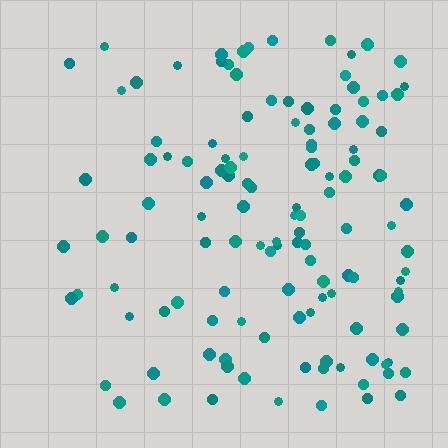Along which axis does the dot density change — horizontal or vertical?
Horizontal.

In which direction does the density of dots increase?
From left to right, with the right side densest.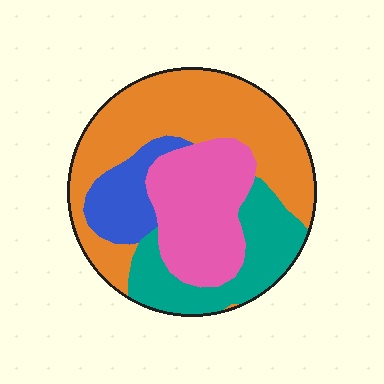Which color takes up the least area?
Blue, at roughly 10%.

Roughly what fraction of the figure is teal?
Teal takes up about one fifth (1/5) of the figure.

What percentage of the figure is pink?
Pink takes up between a sixth and a third of the figure.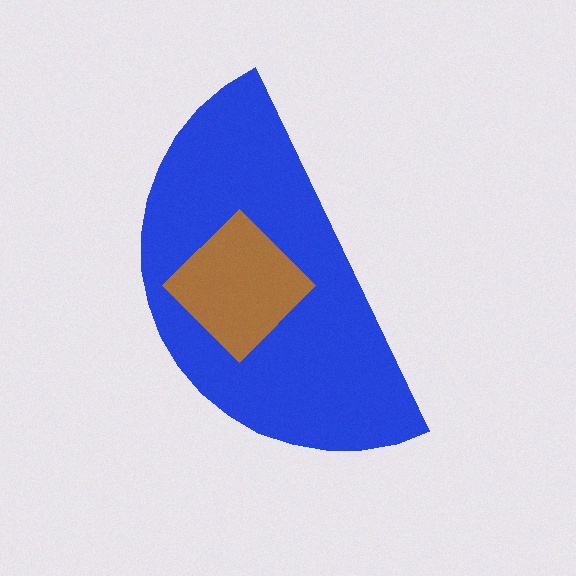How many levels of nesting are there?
2.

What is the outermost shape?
The blue semicircle.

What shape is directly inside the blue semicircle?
The brown diamond.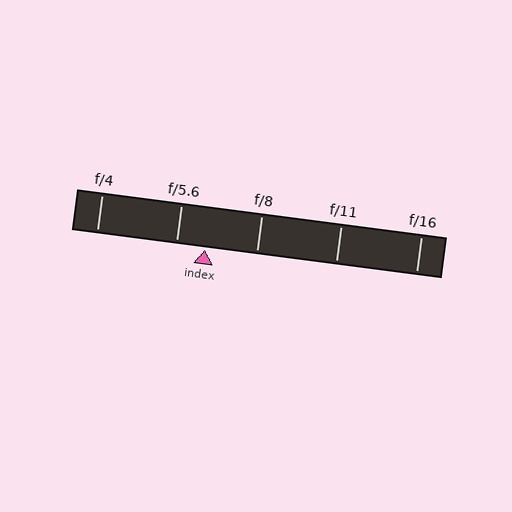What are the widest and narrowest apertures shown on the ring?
The widest aperture shown is f/4 and the narrowest is f/16.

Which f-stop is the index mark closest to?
The index mark is closest to f/5.6.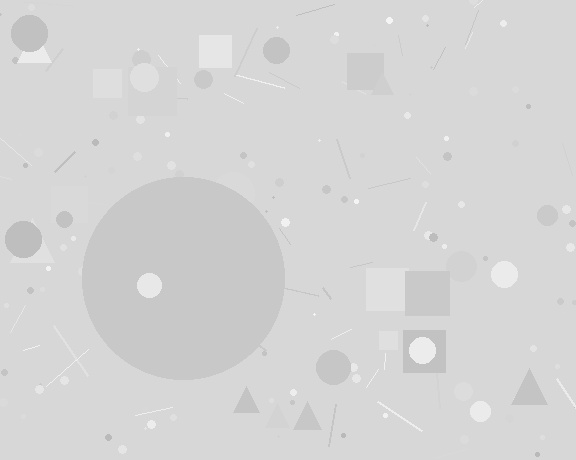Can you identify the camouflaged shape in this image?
The camouflaged shape is a circle.